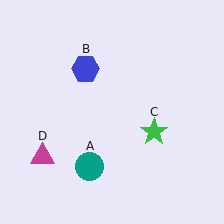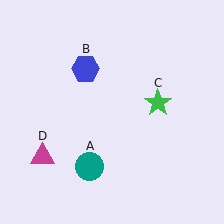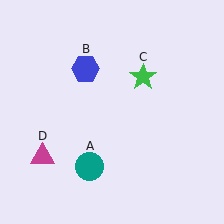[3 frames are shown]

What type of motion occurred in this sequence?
The green star (object C) rotated counterclockwise around the center of the scene.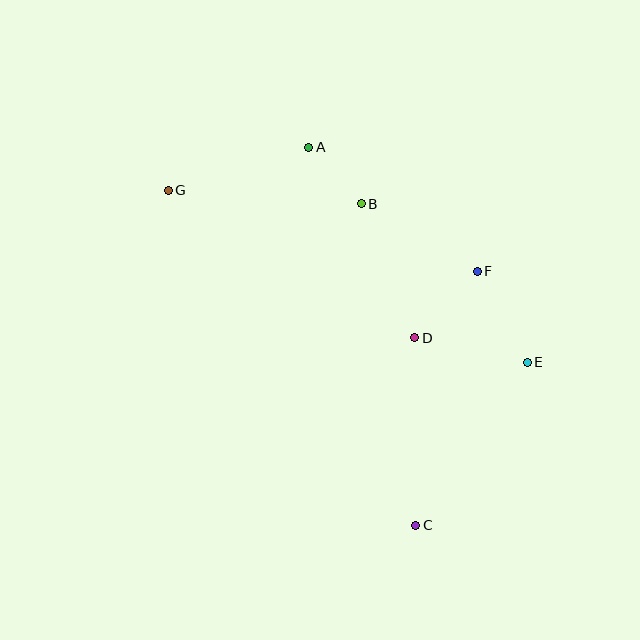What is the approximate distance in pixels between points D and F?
The distance between D and F is approximately 91 pixels.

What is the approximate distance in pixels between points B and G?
The distance between B and G is approximately 194 pixels.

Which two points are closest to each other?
Points A and B are closest to each other.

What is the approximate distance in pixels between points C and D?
The distance between C and D is approximately 187 pixels.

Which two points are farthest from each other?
Points C and G are farthest from each other.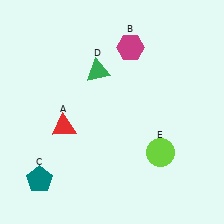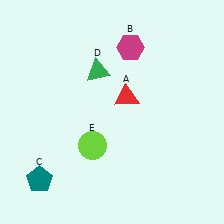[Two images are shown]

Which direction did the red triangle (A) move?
The red triangle (A) moved right.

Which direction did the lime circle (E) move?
The lime circle (E) moved left.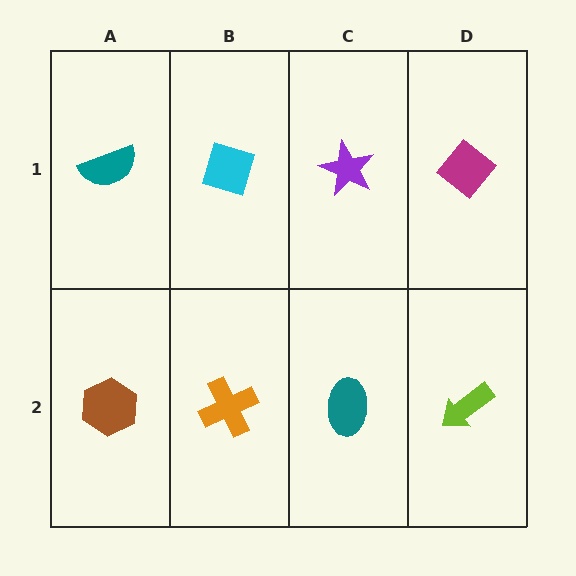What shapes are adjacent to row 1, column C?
A teal ellipse (row 2, column C), a cyan diamond (row 1, column B), a magenta diamond (row 1, column D).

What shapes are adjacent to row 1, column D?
A lime arrow (row 2, column D), a purple star (row 1, column C).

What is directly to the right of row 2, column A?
An orange cross.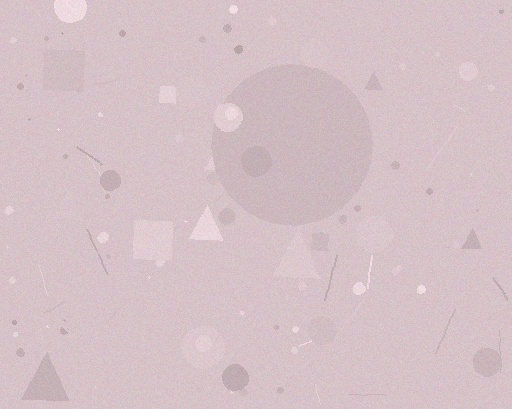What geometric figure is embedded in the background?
A circle is embedded in the background.